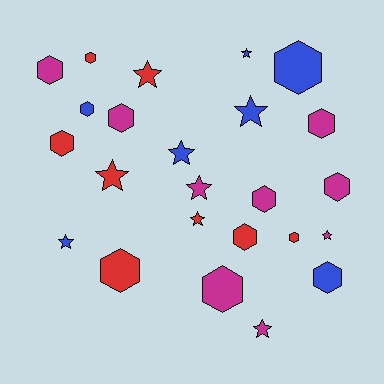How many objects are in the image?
There are 24 objects.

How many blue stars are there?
There are 4 blue stars.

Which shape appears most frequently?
Hexagon, with 14 objects.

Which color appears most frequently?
Magenta, with 9 objects.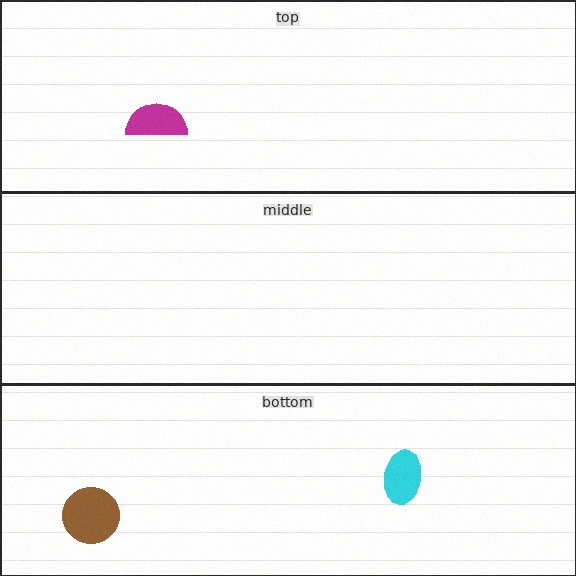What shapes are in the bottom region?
The brown circle, the cyan ellipse.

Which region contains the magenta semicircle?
The top region.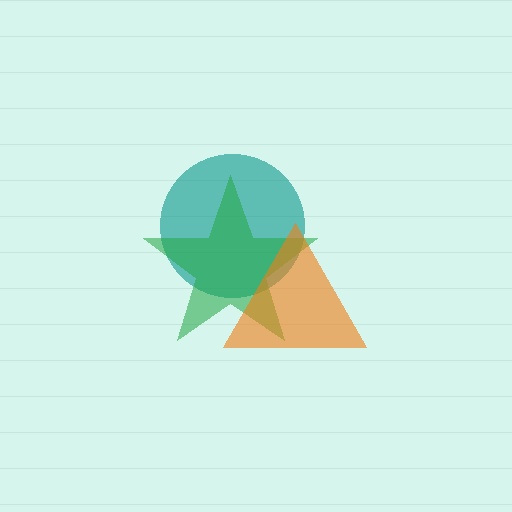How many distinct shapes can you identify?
There are 3 distinct shapes: a teal circle, a green star, an orange triangle.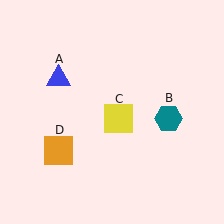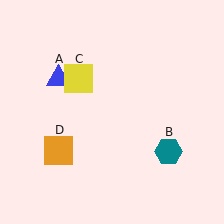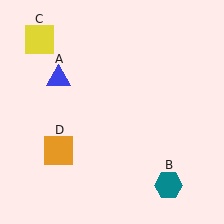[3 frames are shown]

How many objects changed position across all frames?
2 objects changed position: teal hexagon (object B), yellow square (object C).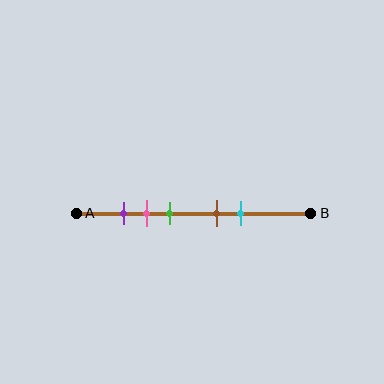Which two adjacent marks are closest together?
The purple and pink marks are the closest adjacent pair.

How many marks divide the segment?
There are 5 marks dividing the segment.